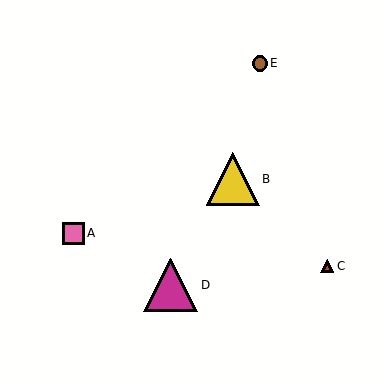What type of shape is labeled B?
Shape B is a yellow triangle.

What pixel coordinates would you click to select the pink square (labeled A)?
Click at (73, 233) to select the pink square A.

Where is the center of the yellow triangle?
The center of the yellow triangle is at (233, 179).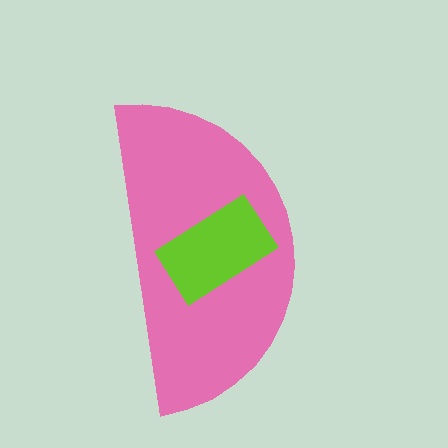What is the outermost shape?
The pink semicircle.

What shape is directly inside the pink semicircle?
The lime rectangle.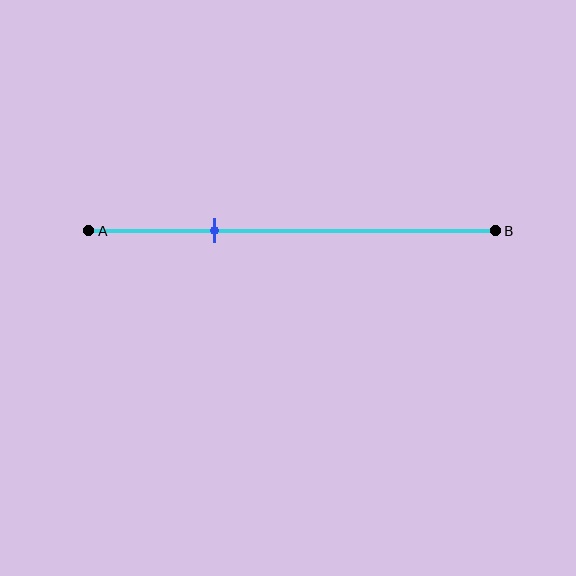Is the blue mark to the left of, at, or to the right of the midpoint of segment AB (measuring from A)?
The blue mark is to the left of the midpoint of segment AB.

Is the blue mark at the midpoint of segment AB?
No, the mark is at about 30% from A, not at the 50% midpoint.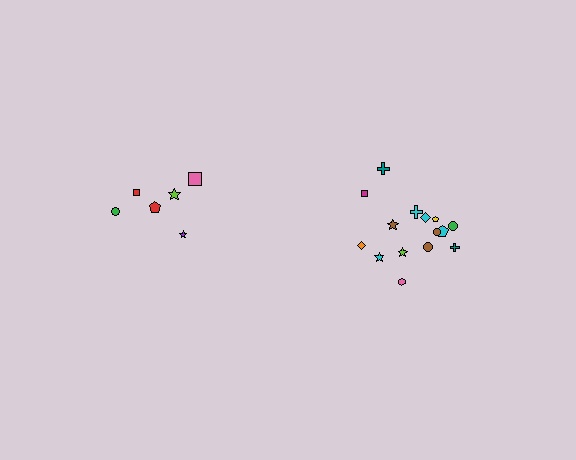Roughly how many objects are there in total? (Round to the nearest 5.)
Roughly 20 objects in total.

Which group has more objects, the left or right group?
The right group.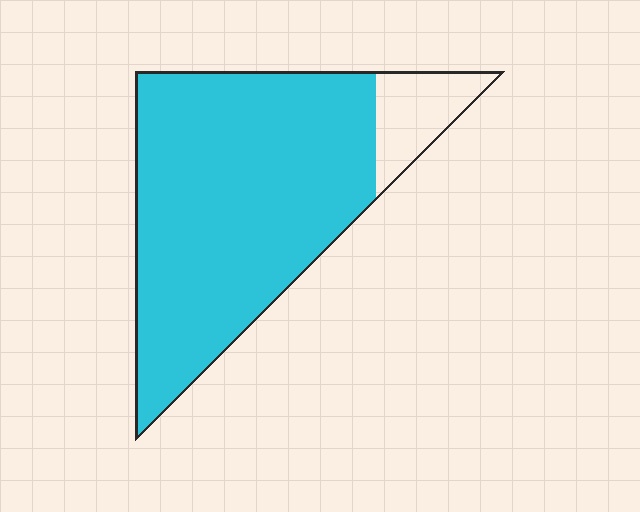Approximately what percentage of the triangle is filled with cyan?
Approximately 90%.